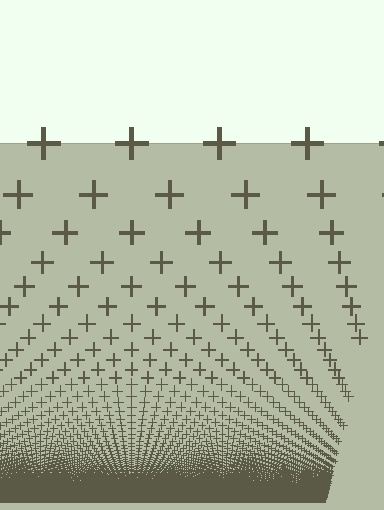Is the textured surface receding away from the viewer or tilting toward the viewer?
The surface appears to tilt toward the viewer. Texture elements get larger and sparser toward the top.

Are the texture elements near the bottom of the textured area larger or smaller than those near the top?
Smaller. The gradient is inverted — elements near the bottom are smaller and denser.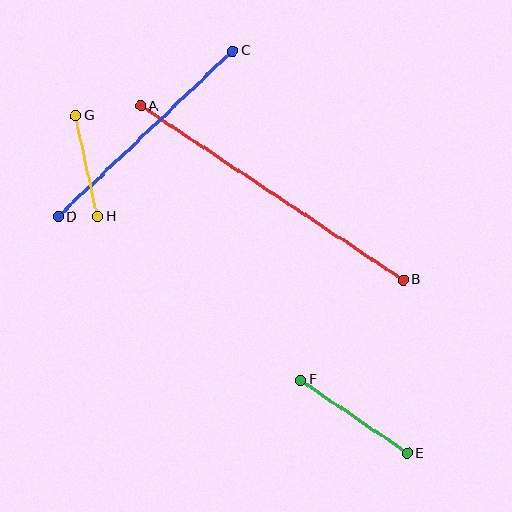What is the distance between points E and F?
The distance is approximately 129 pixels.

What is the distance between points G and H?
The distance is approximately 103 pixels.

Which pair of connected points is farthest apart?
Points A and B are farthest apart.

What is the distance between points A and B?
The distance is approximately 315 pixels.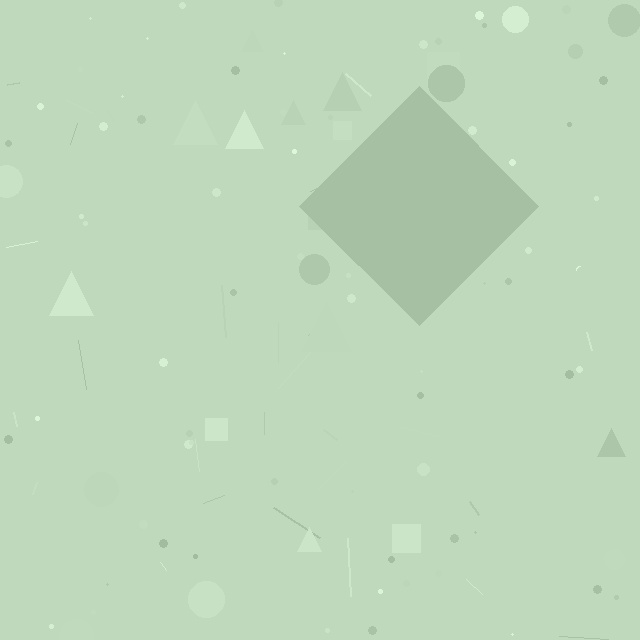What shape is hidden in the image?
A diamond is hidden in the image.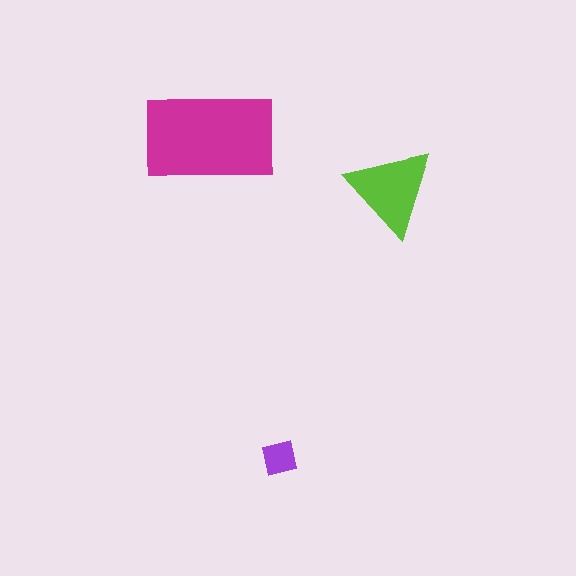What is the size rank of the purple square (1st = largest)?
3rd.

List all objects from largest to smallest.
The magenta rectangle, the lime triangle, the purple square.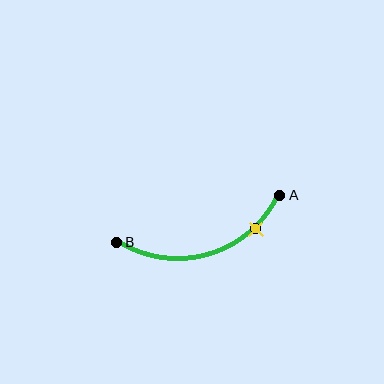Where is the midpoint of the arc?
The arc midpoint is the point on the curve farthest from the straight line joining A and B. It sits below that line.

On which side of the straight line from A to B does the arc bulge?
The arc bulges below the straight line connecting A and B.